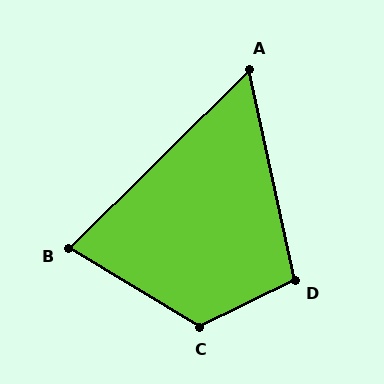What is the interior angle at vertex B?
Approximately 76 degrees (acute).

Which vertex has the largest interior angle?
C, at approximately 122 degrees.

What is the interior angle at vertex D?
Approximately 104 degrees (obtuse).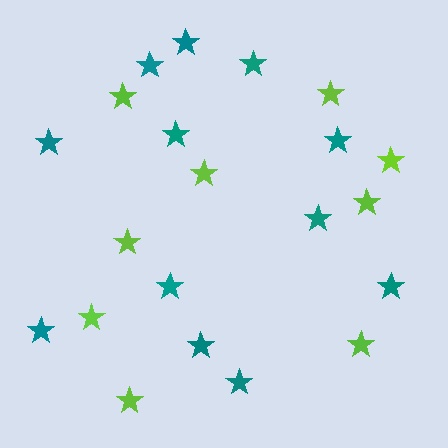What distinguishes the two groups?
There are 2 groups: one group of teal stars (12) and one group of lime stars (9).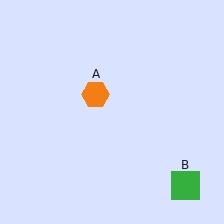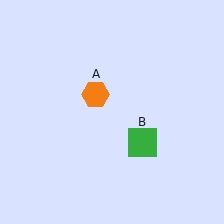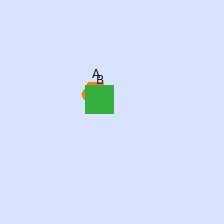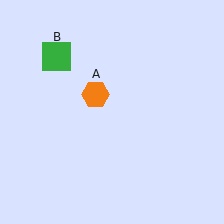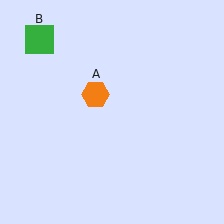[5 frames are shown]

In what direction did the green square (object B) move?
The green square (object B) moved up and to the left.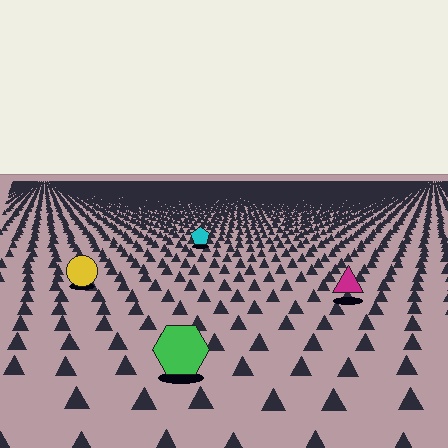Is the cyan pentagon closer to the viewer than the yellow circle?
No. The yellow circle is closer — you can tell from the texture gradient: the ground texture is coarser near it.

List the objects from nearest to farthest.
From nearest to farthest: the green hexagon, the magenta triangle, the yellow circle, the cyan pentagon.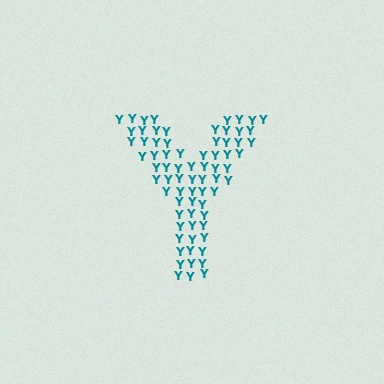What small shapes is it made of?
It is made of small letter Y's.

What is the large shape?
The large shape is the letter Y.